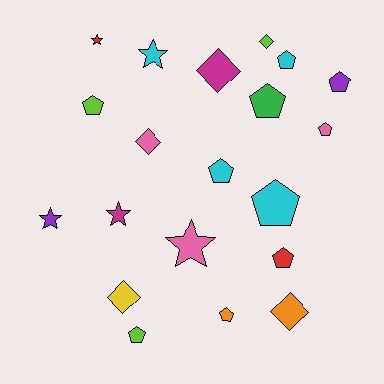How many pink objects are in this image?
There are 3 pink objects.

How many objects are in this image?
There are 20 objects.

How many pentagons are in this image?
There are 10 pentagons.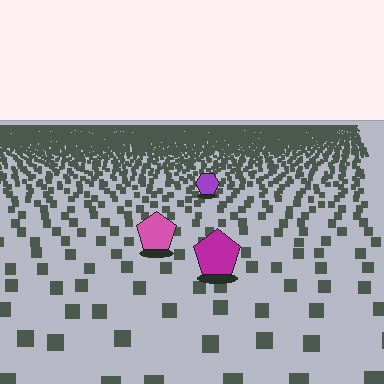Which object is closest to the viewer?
The magenta pentagon is closest. The texture marks near it are larger and more spread out.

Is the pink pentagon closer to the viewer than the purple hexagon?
Yes. The pink pentagon is closer — you can tell from the texture gradient: the ground texture is coarser near it.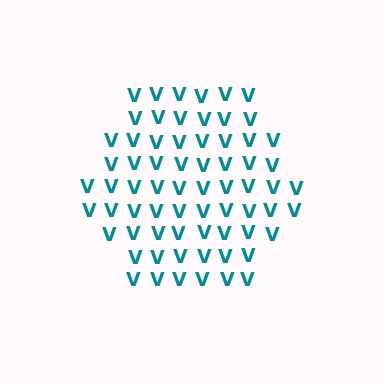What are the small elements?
The small elements are letter V's.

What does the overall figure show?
The overall figure shows a hexagon.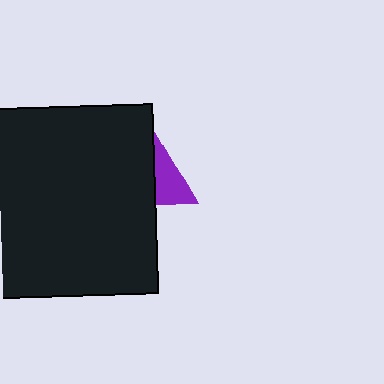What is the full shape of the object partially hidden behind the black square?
The partially hidden object is a purple triangle.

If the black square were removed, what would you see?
You would see the complete purple triangle.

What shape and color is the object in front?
The object in front is a black square.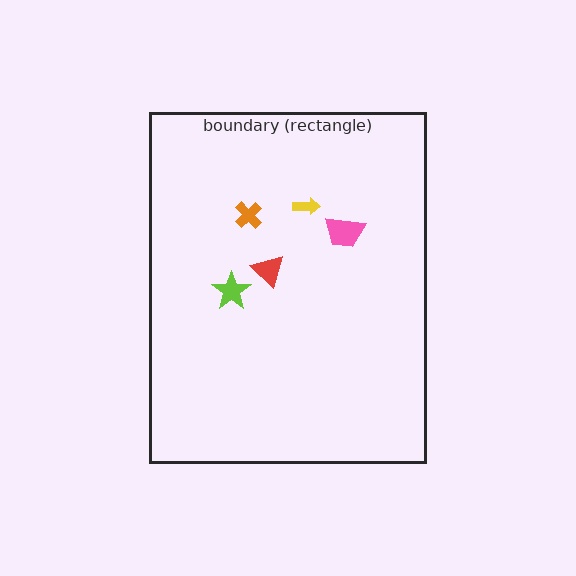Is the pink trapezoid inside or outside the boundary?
Inside.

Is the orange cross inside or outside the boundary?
Inside.